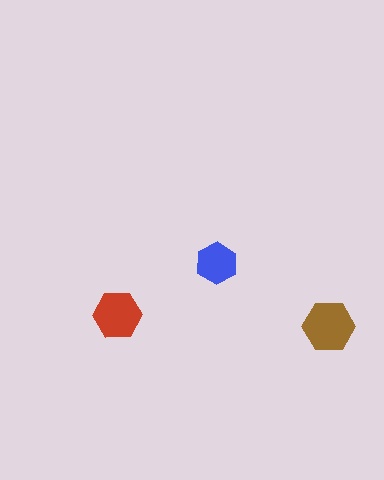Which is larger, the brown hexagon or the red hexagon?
The brown one.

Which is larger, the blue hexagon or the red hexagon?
The red one.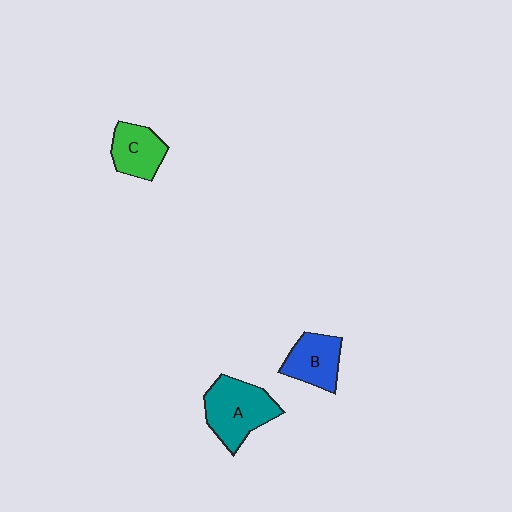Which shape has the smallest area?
Shape C (green).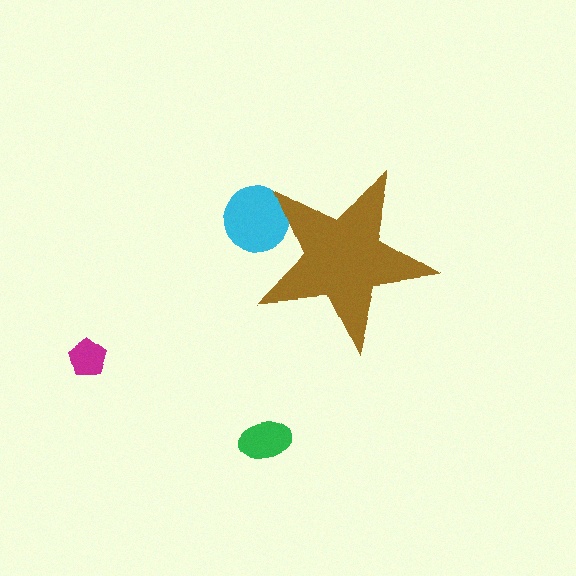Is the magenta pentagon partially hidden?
No, the magenta pentagon is fully visible.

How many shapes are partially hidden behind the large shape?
1 shape is partially hidden.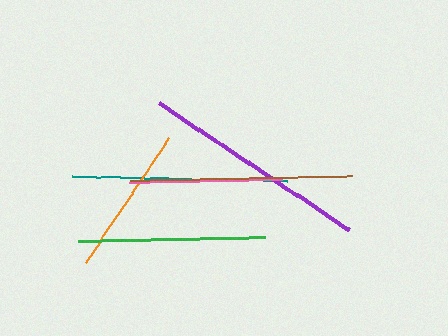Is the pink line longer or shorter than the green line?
The green line is longer than the pink line.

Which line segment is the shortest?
The orange line is the shortest at approximately 150 pixels.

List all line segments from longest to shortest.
From longest to shortest: purple, brown, teal, green, pink, orange.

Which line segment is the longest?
The purple line is the longest at approximately 229 pixels.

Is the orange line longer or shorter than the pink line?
The pink line is longer than the orange line.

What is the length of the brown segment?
The brown segment is approximately 223 pixels long.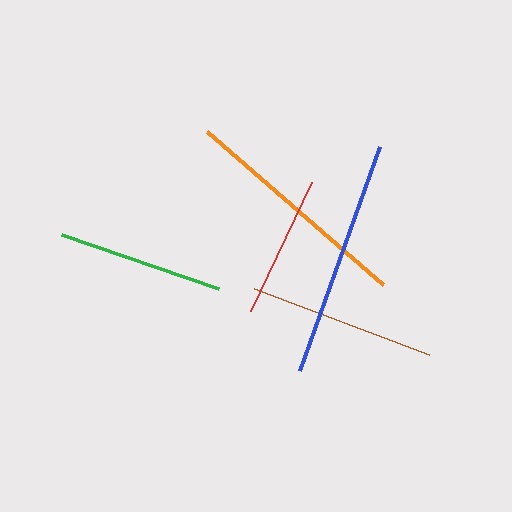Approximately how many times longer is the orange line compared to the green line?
The orange line is approximately 1.4 times the length of the green line.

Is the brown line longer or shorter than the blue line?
The blue line is longer than the brown line.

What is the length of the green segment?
The green segment is approximately 166 pixels long.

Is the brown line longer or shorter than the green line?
The brown line is longer than the green line.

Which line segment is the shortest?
The red line is the shortest at approximately 143 pixels.